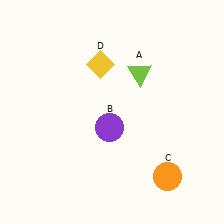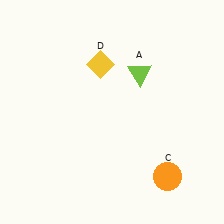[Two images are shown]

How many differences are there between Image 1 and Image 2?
There is 1 difference between the two images.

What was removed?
The purple circle (B) was removed in Image 2.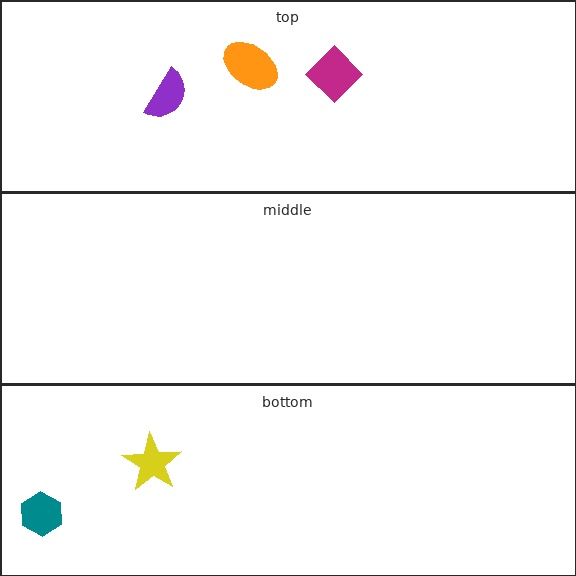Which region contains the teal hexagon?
The bottom region.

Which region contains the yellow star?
The bottom region.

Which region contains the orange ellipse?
The top region.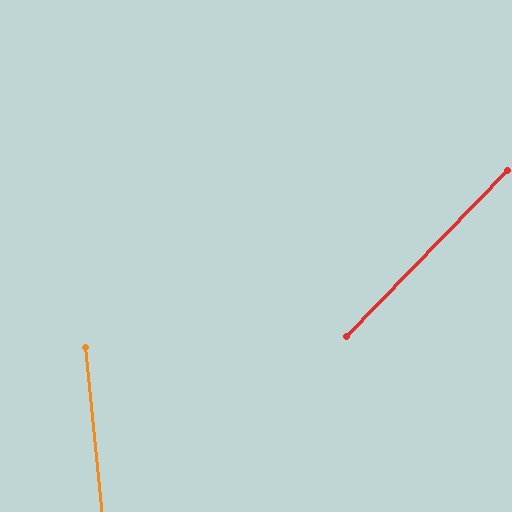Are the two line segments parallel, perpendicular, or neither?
Neither parallel nor perpendicular — they differ by about 50°.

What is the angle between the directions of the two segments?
Approximately 50 degrees.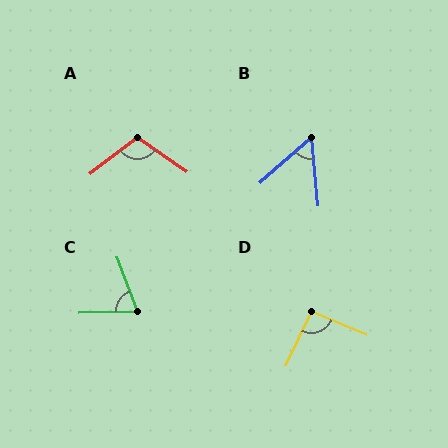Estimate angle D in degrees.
Approximately 93 degrees.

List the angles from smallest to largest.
B (54°), C (71°), D (93°), A (108°).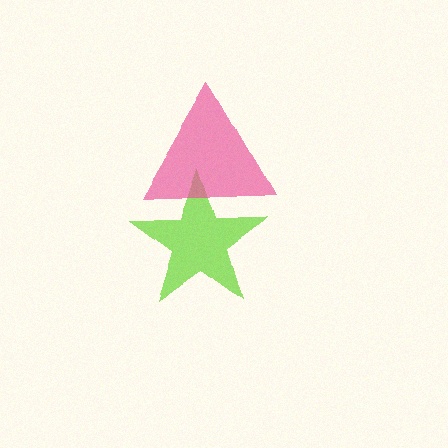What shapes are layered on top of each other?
The layered shapes are: a lime star, a pink triangle.